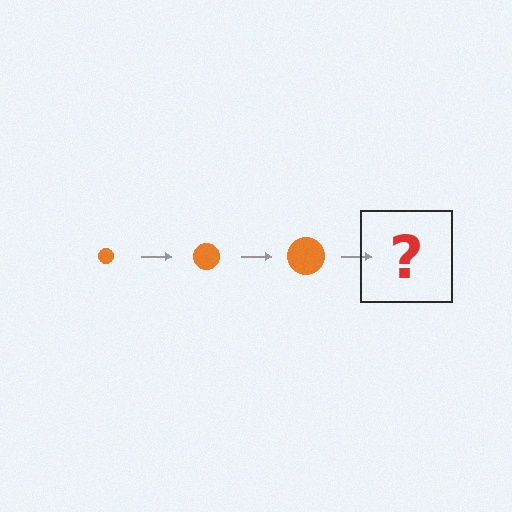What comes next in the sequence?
The next element should be an orange circle, larger than the previous one.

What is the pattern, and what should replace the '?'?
The pattern is that the circle gets progressively larger each step. The '?' should be an orange circle, larger than the previous one.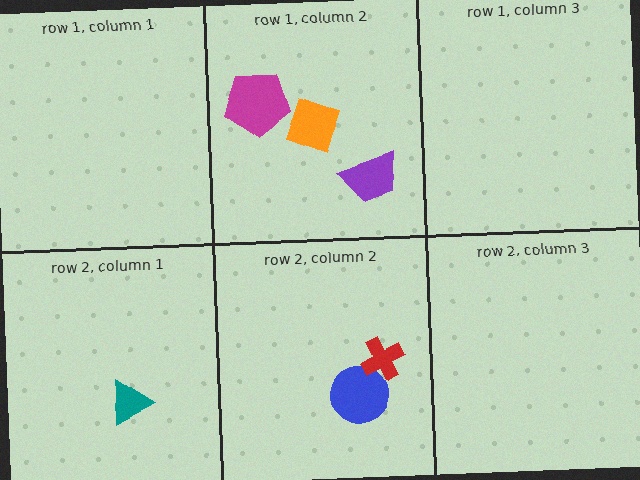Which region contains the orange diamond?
The row 1, column 2 region.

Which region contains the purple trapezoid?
The row 1, column 2 region.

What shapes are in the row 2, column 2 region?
The blue circle, the red cross.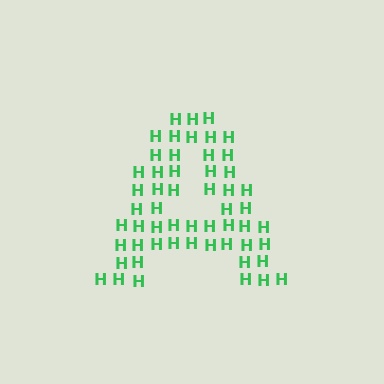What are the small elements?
The small elements are letter H's.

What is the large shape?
The large shape is the letter A.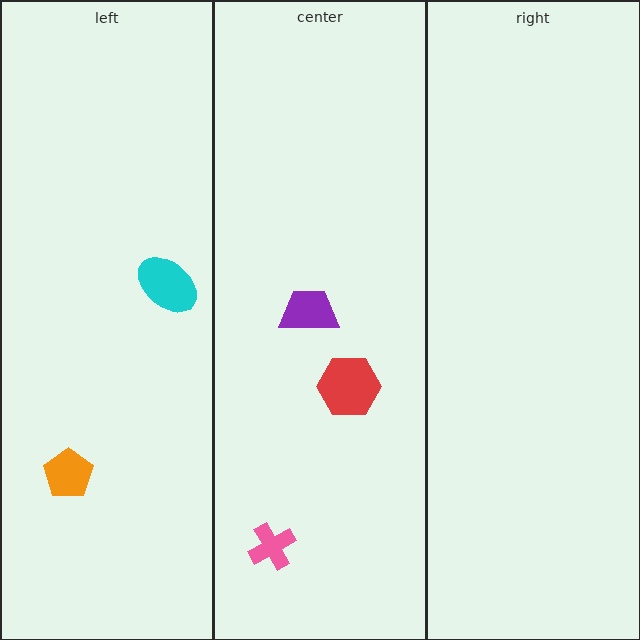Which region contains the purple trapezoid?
The center region.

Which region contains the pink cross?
The center region.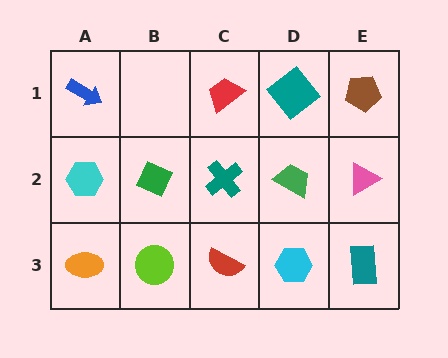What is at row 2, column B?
A green diamond.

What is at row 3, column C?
A red semicircle.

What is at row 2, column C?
A teal cross.